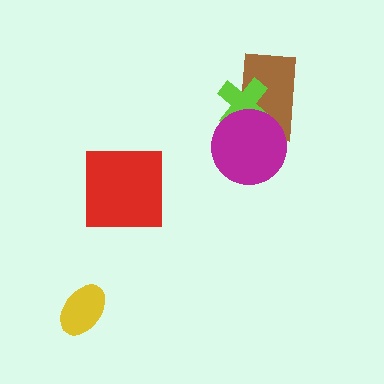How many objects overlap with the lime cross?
2 objects overlap with the lime cross.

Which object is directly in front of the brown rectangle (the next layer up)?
The lime cross is directly in front of the brown rectangle.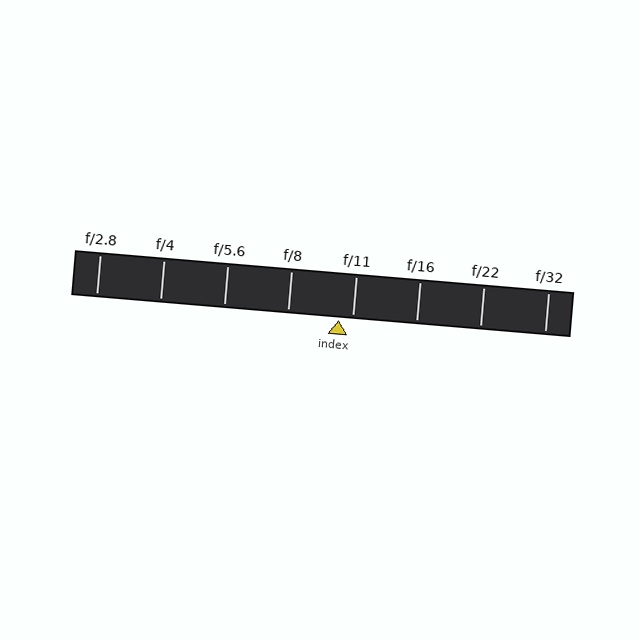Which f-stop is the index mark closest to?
The index mark is closest to f/11.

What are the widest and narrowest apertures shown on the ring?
The widest aperture shown is f/2.8 and the narrowest is f/32.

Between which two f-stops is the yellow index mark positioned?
The index mark is between f/8 and f/11.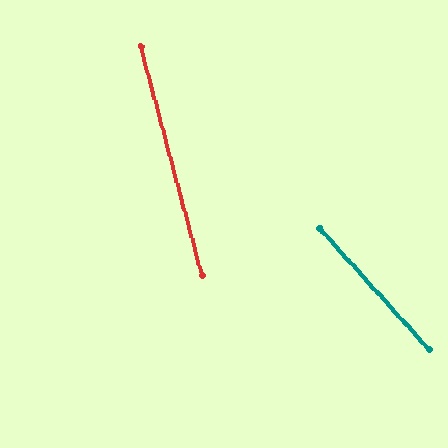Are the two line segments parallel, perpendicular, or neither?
Neither parallel nor perpendicular — they differ by about 27°.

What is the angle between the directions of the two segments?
Approximately 27 degrees.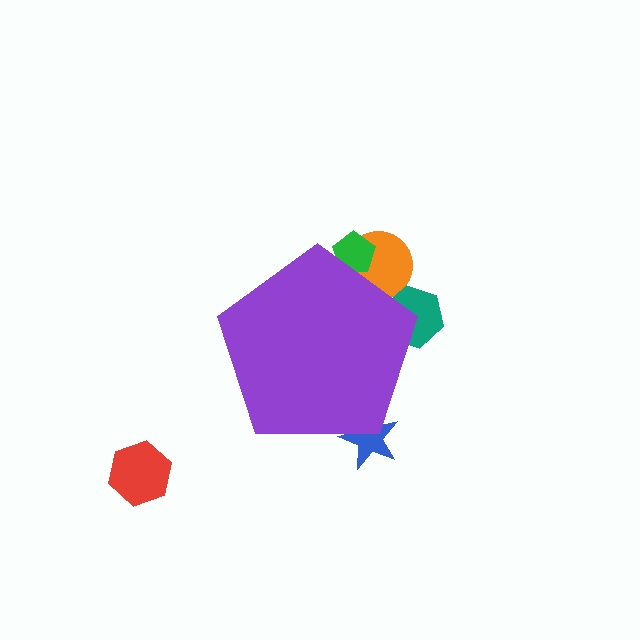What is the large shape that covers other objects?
A purple pentagon.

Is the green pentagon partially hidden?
Yes, the green pentagon is partially hidden behind the purple pentagon.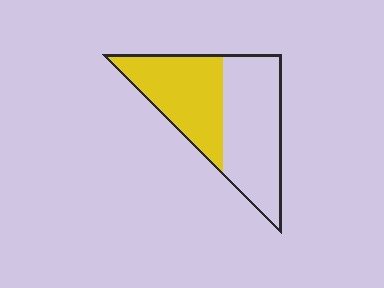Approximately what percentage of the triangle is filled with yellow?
Approximately 45%.